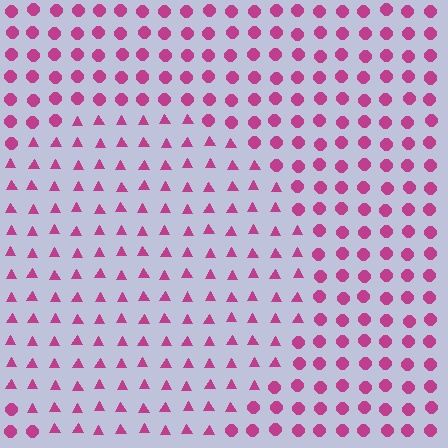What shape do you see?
I see a circle.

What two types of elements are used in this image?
The image uses triangles inside the circle region and circles outside it.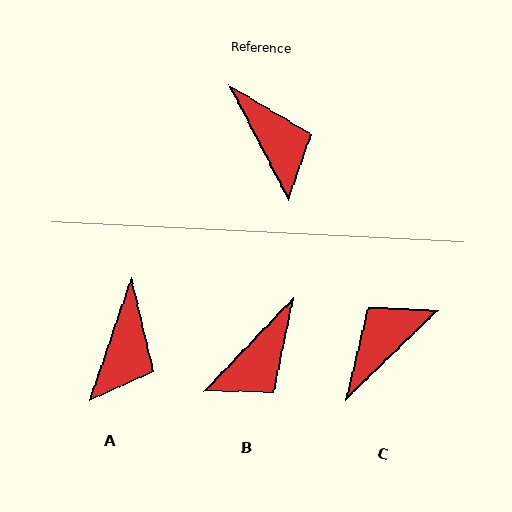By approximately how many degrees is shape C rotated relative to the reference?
Approximately 107 degrees counter-clockwise.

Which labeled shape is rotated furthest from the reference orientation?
C, about 107 degrees away.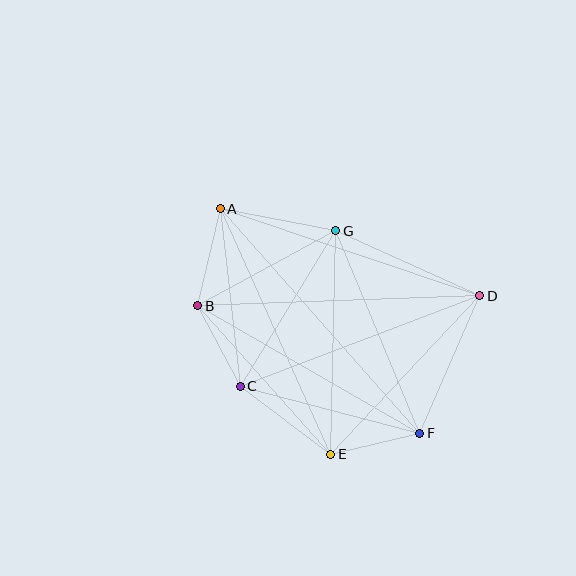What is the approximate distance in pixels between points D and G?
The distance between D and G is approximately 158 pixels.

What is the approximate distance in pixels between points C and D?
The distance between C and D is approximately 256 pixels.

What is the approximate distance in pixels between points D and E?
The distance between D and E is approximately 218 pixels.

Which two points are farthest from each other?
Points A and F are farthest from each other.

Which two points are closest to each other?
Points B and C are closest to each other.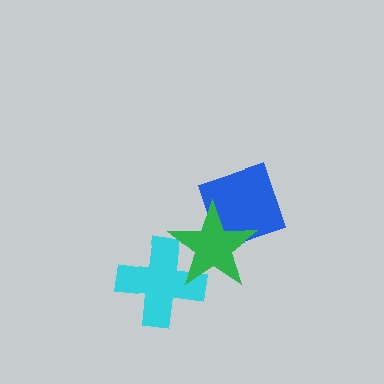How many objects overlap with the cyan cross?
1 object overlaps with the cyan cross.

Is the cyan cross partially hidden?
Yes, it is partially covered by another shape.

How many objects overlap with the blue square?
1 object overlaps with the blue square.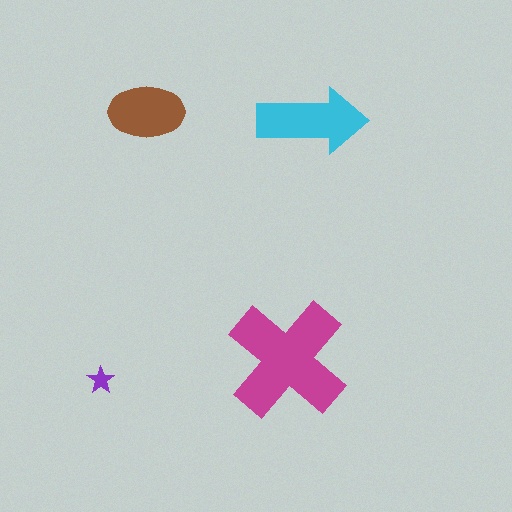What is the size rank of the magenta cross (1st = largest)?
1st.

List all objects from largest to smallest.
The magenta cross, the cyan arrow, the brown ellipse, the purple star.